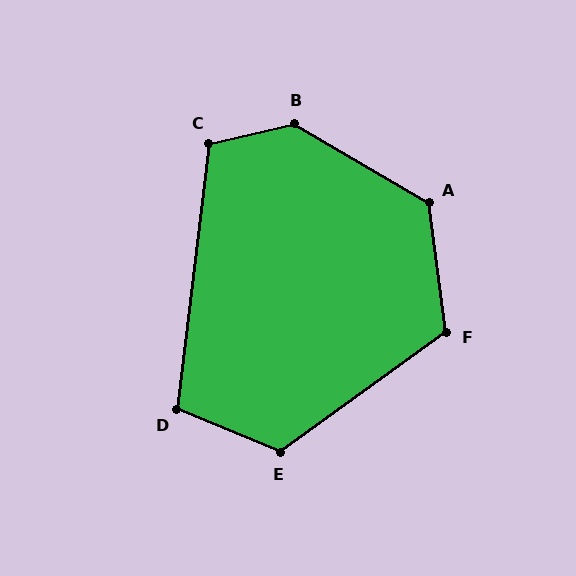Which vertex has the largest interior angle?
B, at approximately 136 degrees.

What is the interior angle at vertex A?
Approximately 128 degrees (obtuse).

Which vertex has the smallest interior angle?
D, at approximately 106 degrees.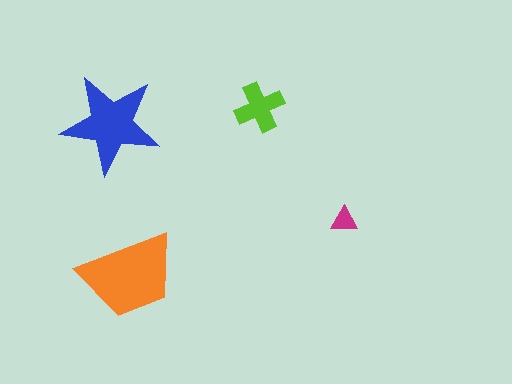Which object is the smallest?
The magenta triangle.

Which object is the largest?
The orange trapezoid.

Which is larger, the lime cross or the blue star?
The blue star.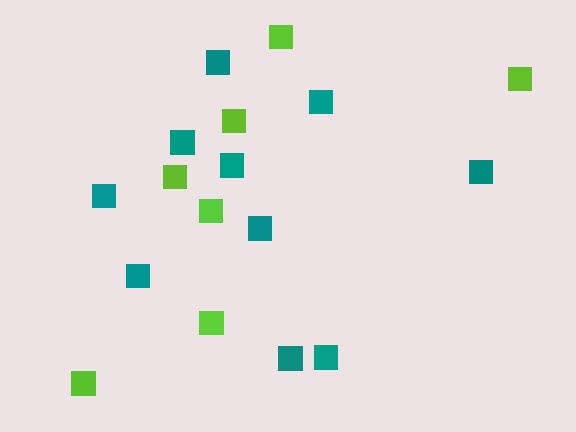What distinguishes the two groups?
There are 2 groups: one group of teal squares (10) and one group of lime squares (7).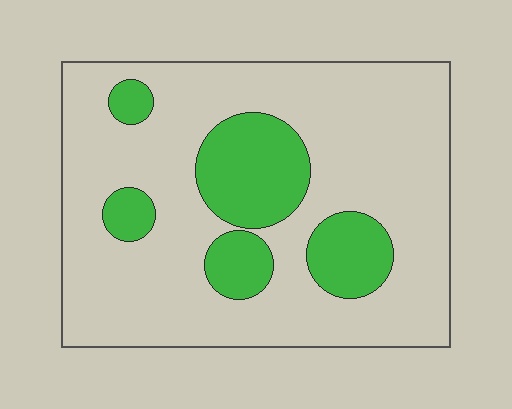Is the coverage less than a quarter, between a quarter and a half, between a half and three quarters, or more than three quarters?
Less than a quarter.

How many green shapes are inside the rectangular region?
5.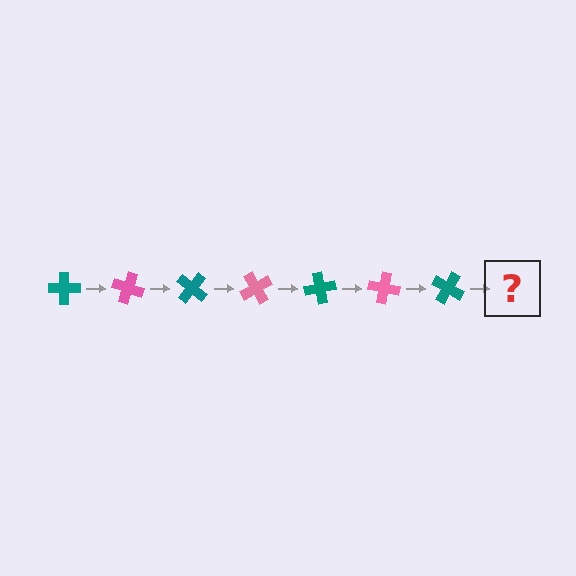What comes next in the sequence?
The next element should be a pink cross, rotated 140 degrees from the start.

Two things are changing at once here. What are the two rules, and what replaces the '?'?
The two rules are that it rotates 20 degrees each step and the color cycles through teal and pink. The '?' should be a pink cross, rotated 140 degrees from the start.